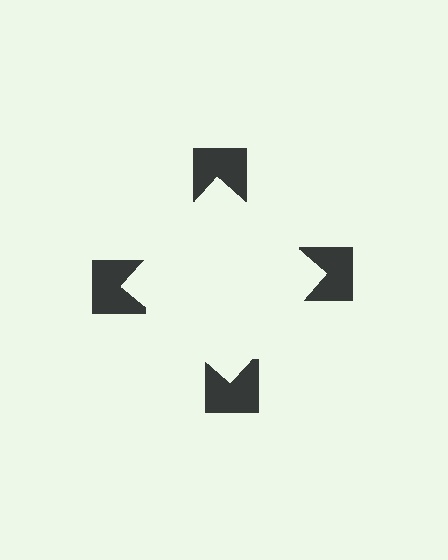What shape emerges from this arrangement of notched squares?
An illusory square — its edges are inferred from the aligned wedge cuts in the notched squares, not physically drawn.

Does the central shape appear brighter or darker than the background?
It typically appears slightly brighter than the background, even though no actual brightness change is drawn.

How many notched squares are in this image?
There are 4 — one at each vertex of the illusory square.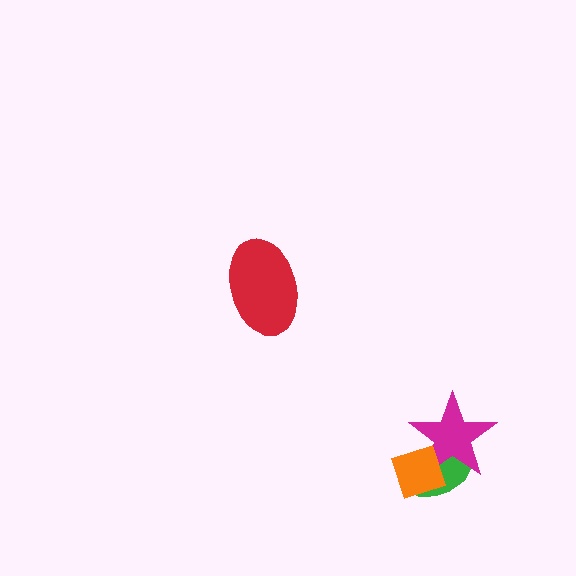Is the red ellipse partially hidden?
No, no other shape covers it.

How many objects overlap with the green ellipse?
2 objects overlap with the green ellipse.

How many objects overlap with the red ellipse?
0 objects overlap with the red ellipse.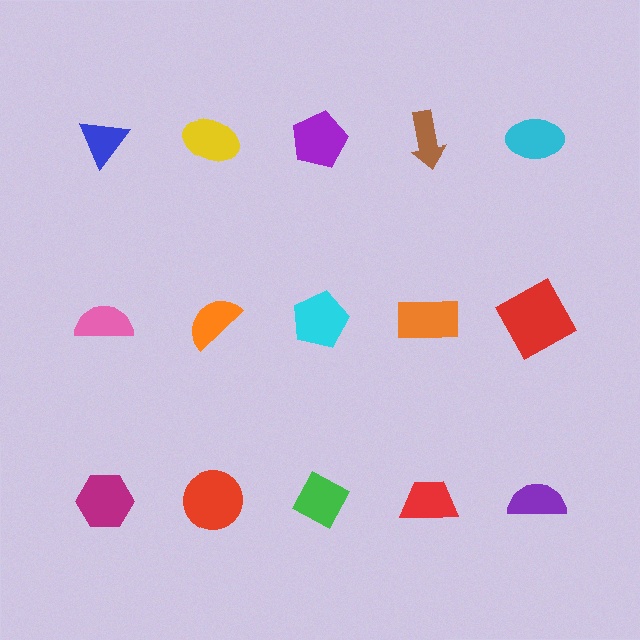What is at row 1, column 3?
A purple pentagon.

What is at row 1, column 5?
A cyan ellipse.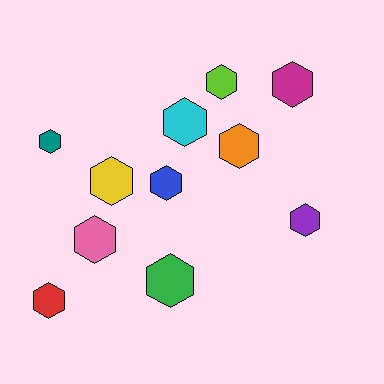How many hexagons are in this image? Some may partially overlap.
There are 11 hexagons.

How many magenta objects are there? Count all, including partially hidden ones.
There is 1 magenta object.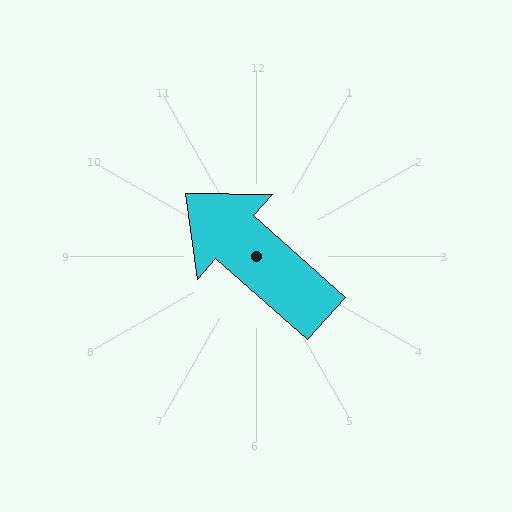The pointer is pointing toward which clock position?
Roughly 10 o'clock.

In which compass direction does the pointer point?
Northwest.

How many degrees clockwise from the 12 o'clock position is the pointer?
Approximately 312 degrees.